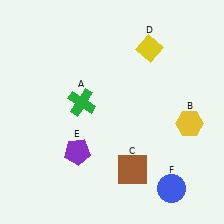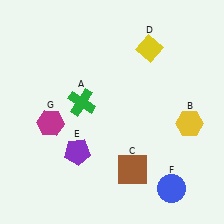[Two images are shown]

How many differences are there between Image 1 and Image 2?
There is 1 difference between the two images.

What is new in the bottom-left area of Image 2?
A magenta hexagon (G) was added in the bottom-left area of Image 2.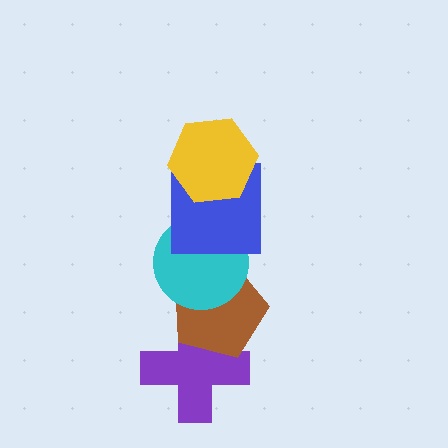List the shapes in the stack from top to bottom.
From top to bottom: the yellow hexagon, the blue square, the cyan circle, the brown pentagon, the purple cross.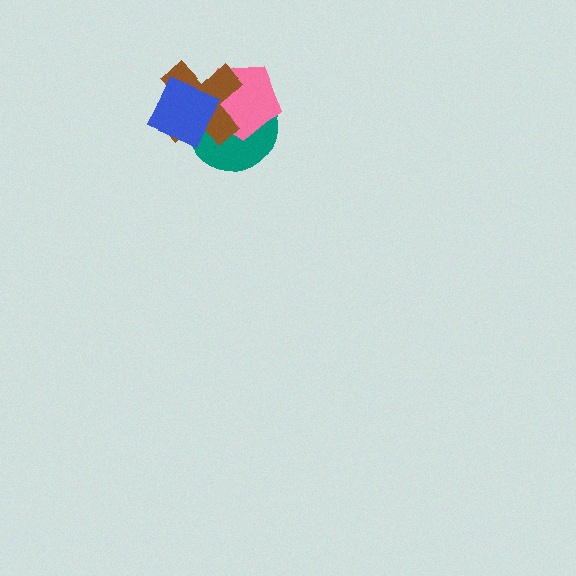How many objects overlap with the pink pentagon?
3 objects overlap with the pink pentagon.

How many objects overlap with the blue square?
3 objects overlap with the blue square.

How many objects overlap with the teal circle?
3 objects overlap with the teal circle.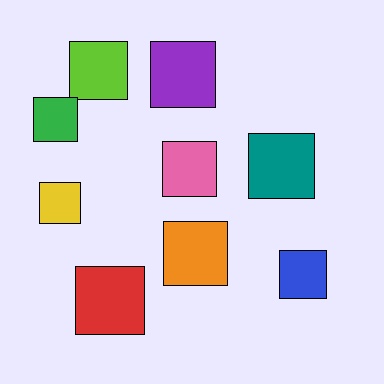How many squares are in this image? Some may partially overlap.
There are 9 squares.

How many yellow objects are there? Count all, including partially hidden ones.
There is 1 yellow object.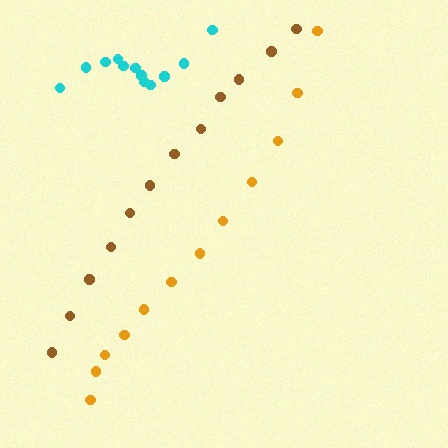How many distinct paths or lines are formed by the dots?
There are 3 distinct paths.